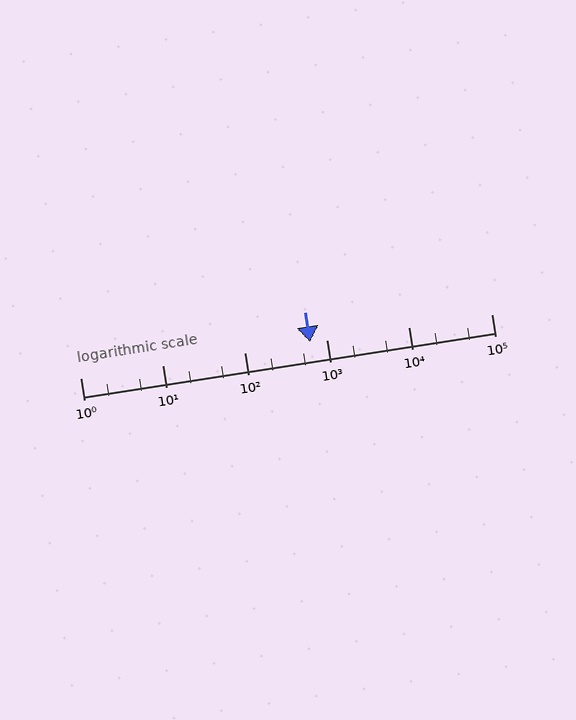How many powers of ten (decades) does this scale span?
The scale spans 5 decades, from 1 to 100000.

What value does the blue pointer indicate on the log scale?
The pointer indicates approximately 620.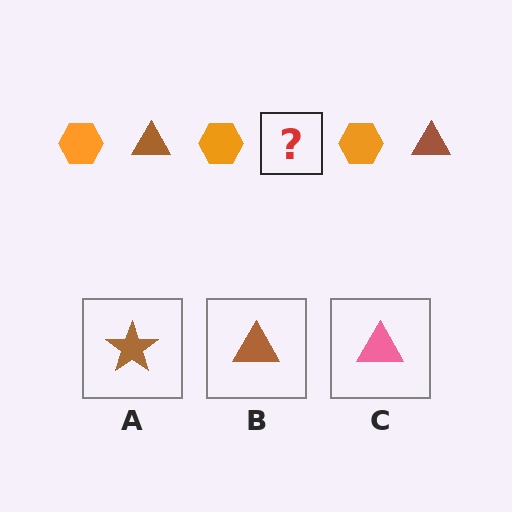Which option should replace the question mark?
Option B.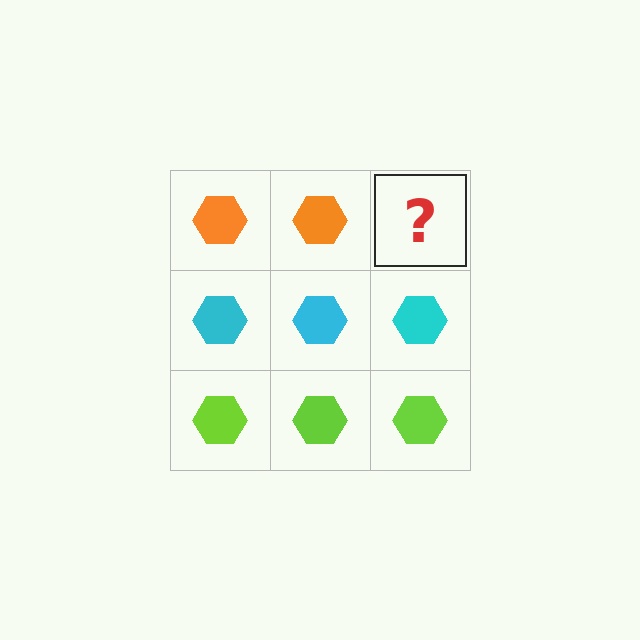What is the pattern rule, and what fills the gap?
The rule is that each row has a consistent color. The gap should be filled with an orange hexagon.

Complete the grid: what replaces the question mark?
The question mark should be replaced with an orange hexagon.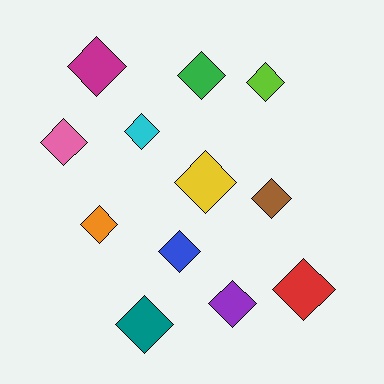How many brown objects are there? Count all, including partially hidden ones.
There is 1 brown object.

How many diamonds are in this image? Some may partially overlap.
There are 12 diamonds.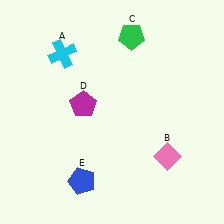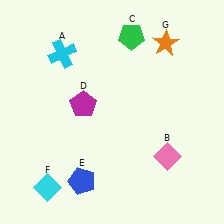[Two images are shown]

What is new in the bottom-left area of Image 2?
A cyan diamond (F) was added in the bottom-left area of Image 2.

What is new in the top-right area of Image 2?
An orange star (G) was added in the top-right area of Image 2.